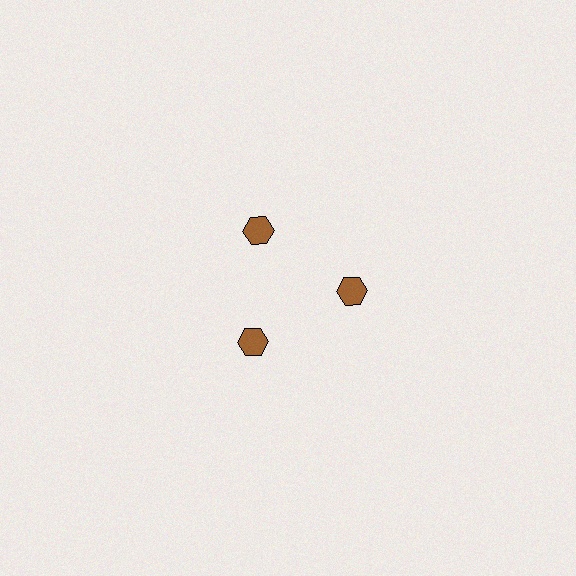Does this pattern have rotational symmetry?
Yes, this pattern has 3-fold rotational symmetry. It looks the same after rotating 120 degrees around the center.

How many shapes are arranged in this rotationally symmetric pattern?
There are 3 shapes, arranged in 3 groups of 1.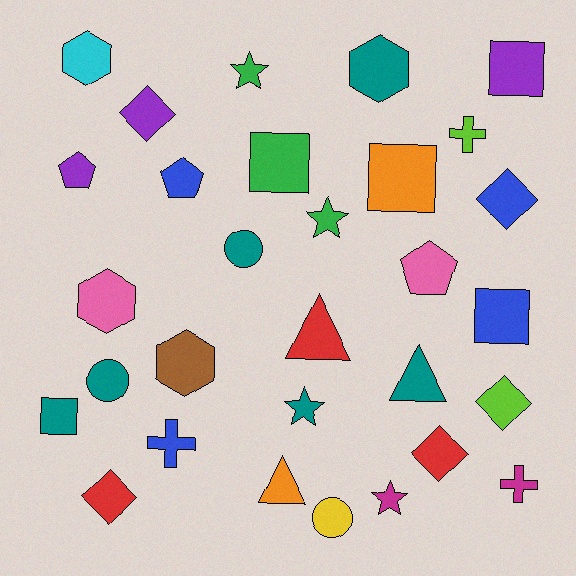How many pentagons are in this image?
There are 3 pentagons.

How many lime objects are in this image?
There are 2 lime objects.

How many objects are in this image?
There are 30 objects.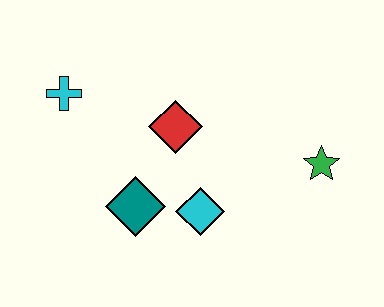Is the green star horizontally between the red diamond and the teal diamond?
No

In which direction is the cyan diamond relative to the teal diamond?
The cyan diamond is to the right of the teal diamond.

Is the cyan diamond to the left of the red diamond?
No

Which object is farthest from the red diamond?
The green star is farthest from the red diamond.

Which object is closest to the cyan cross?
The red diamond is closest to the cyan cross.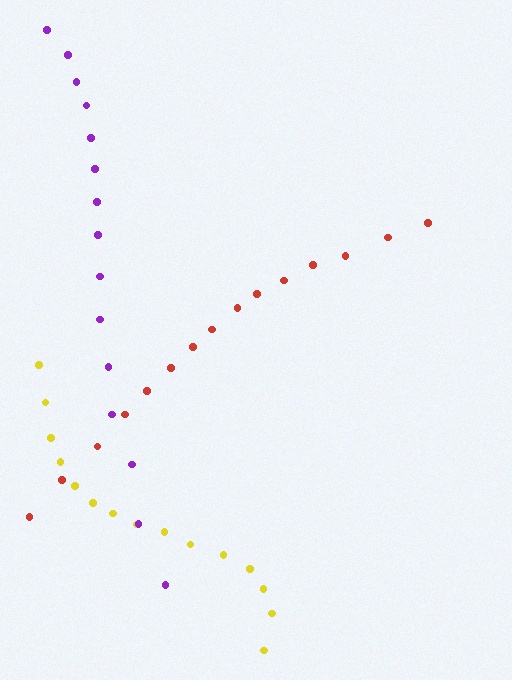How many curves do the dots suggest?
There are 3 distinct paths.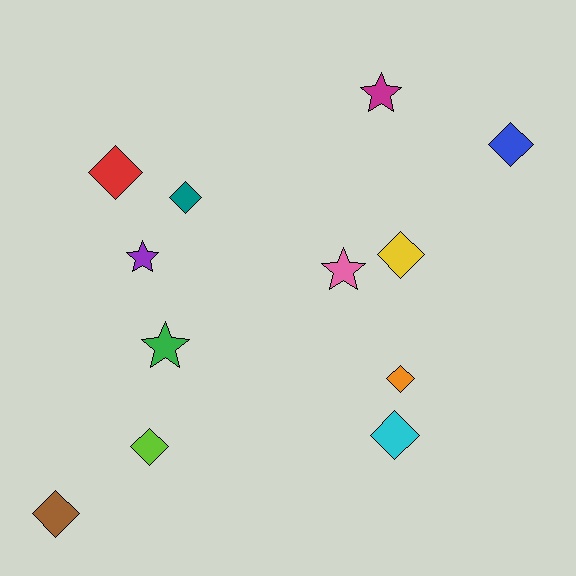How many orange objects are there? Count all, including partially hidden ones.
There is 1 orange object.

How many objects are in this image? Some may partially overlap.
There are 12 objects.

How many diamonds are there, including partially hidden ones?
There are 8 diamonds.